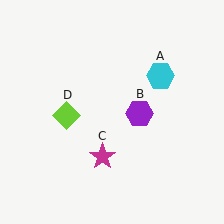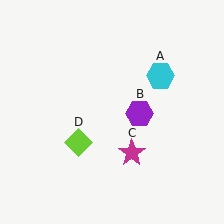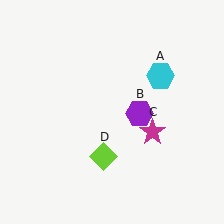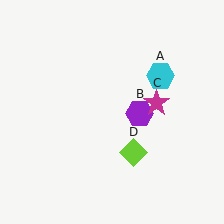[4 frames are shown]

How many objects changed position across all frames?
2 objects changed position: magenta star (object C), lime diamond (object D).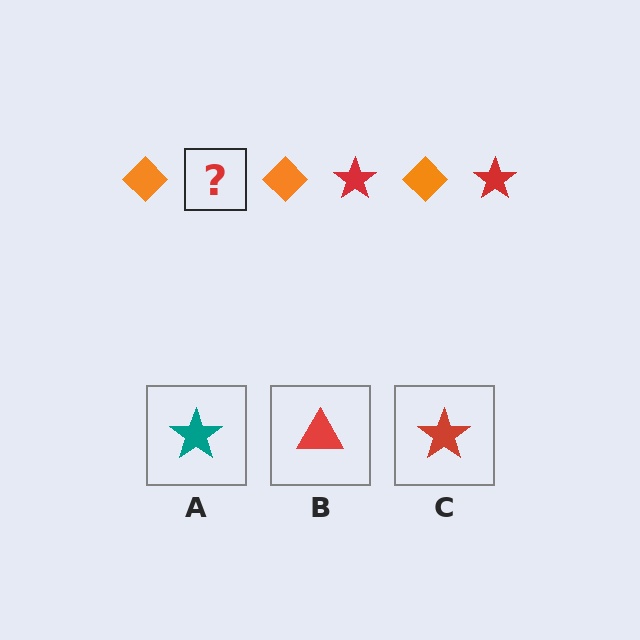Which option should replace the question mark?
Option C.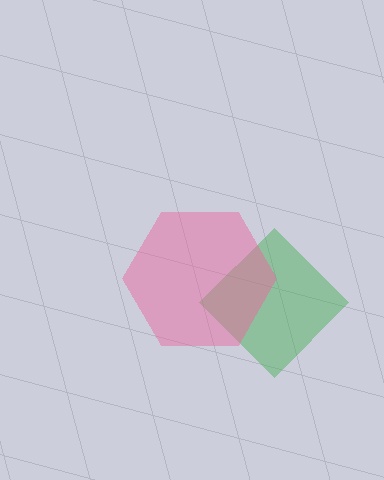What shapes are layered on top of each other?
The layered shapes are: a green diamond, a pink hexagon.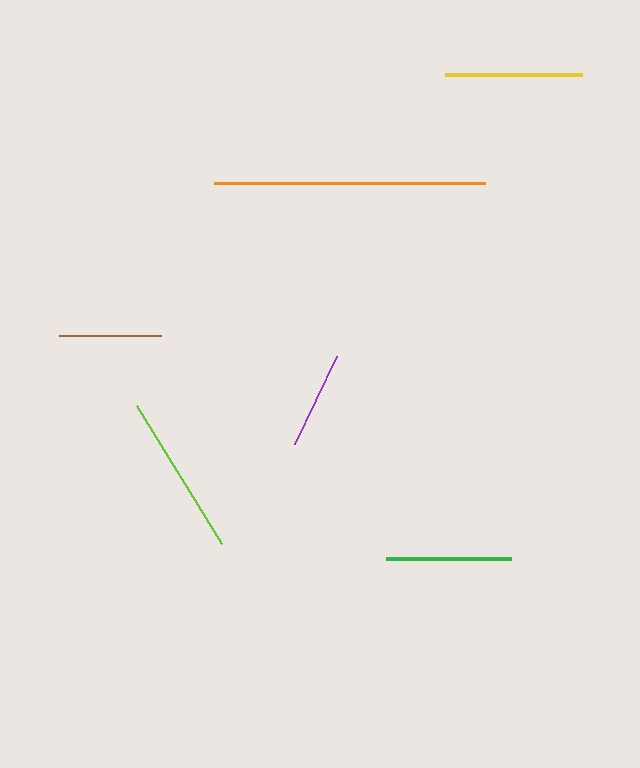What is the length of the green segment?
The green segment is approximately 124 pixels long.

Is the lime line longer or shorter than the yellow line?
The lime line is longer than the yellow line.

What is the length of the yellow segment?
The yellow segment is approximately 137 pixels long.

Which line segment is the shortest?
The purple line is the shortest at approximately 97 pixels.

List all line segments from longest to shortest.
From longest to shortest: orange, lime, yellow, green, brown, purple.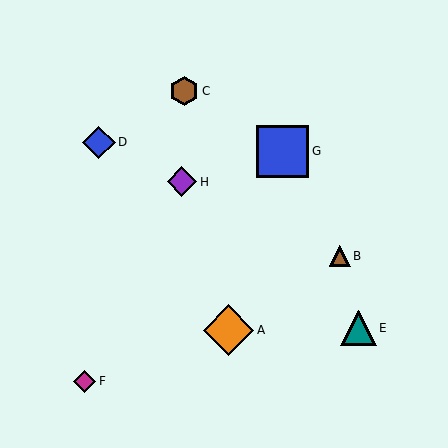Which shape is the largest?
The blue square (labeled G) is the largest.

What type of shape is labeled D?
Shape D is a blue diamond.